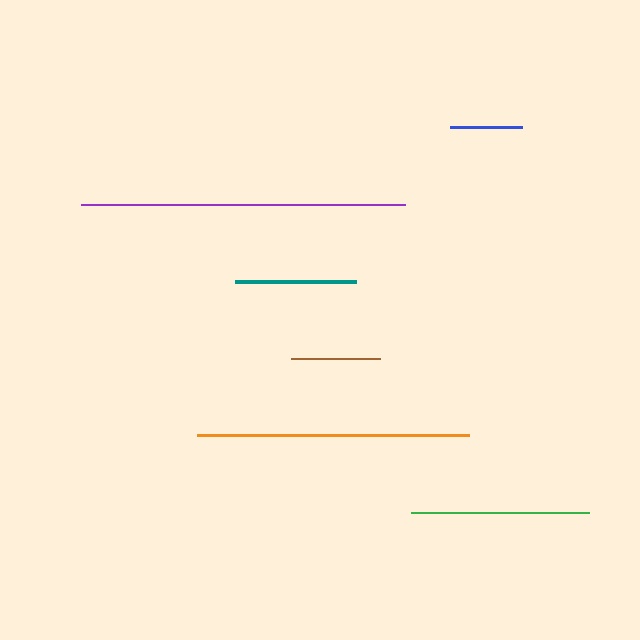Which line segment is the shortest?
The blue line is the shortest at approximately 72 pixels.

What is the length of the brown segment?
The brown segment is approximately 89 pixels long.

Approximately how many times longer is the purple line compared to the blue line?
The purple line is approximately 4.5 times the length of the blue line.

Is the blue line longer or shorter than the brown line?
The brown line is longer than the blue line.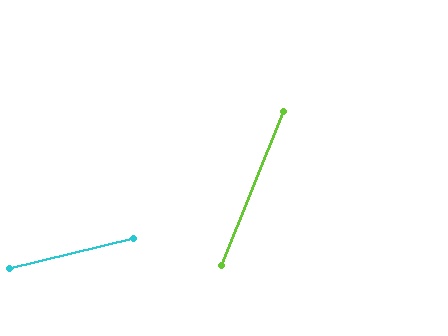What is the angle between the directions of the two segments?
Approximately 55 degrees.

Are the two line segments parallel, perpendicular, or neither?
Neither parallel nor perpendicular — they differ by about 55°.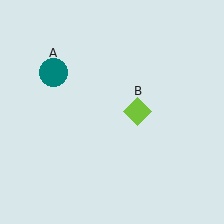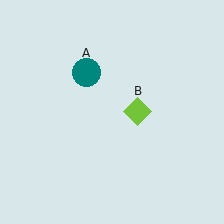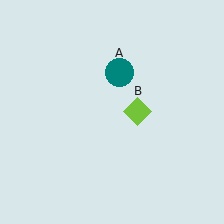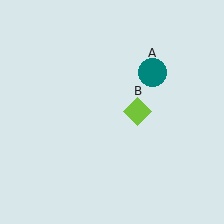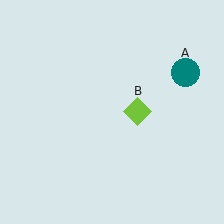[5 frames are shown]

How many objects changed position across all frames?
1 object changed position: teal circle (object A).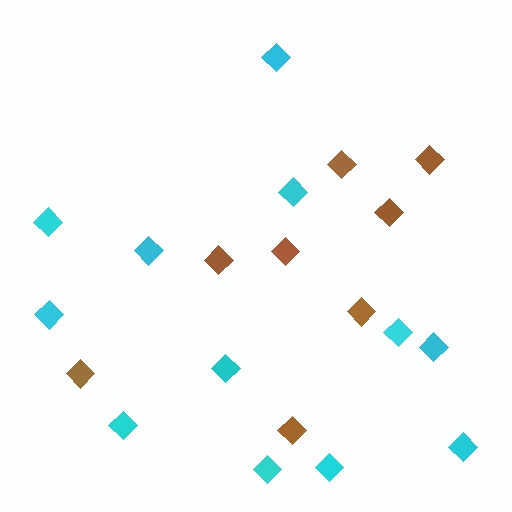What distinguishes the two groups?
There are 2 groups: one group of cyan diamonds (12) and one group of brown diamonds (8).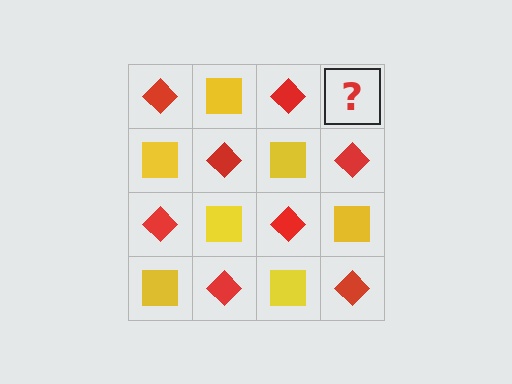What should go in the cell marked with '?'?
The missing cell should contain a yellow square.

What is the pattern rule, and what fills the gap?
The rule is that it alternates red diamond and yellow square in a checkerboard pattern. The gap should be filled with a yellow square.